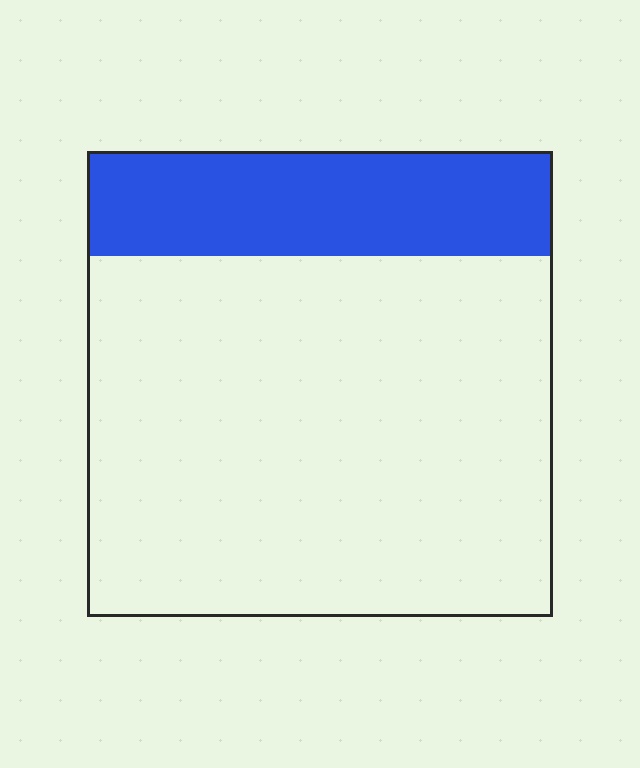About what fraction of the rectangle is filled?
About one quarter (1/4).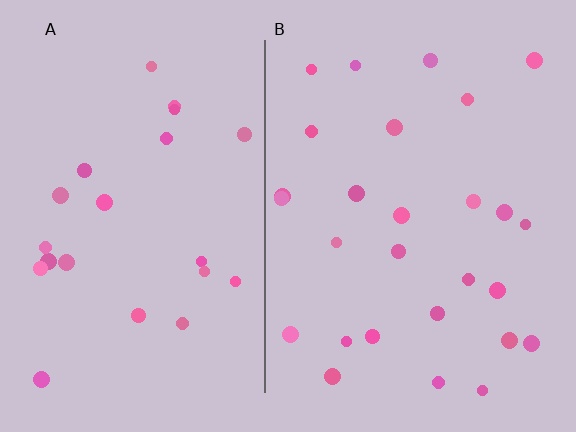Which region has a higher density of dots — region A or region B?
B (the right).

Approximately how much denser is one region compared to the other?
Approximately 1.2× — region B over region A.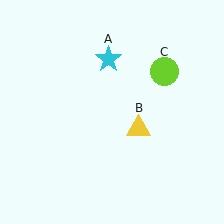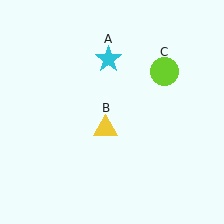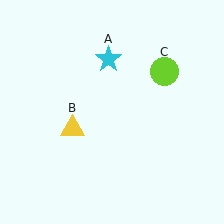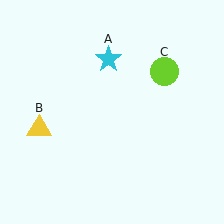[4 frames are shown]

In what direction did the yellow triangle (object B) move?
The yellow triangle (object B) moved left.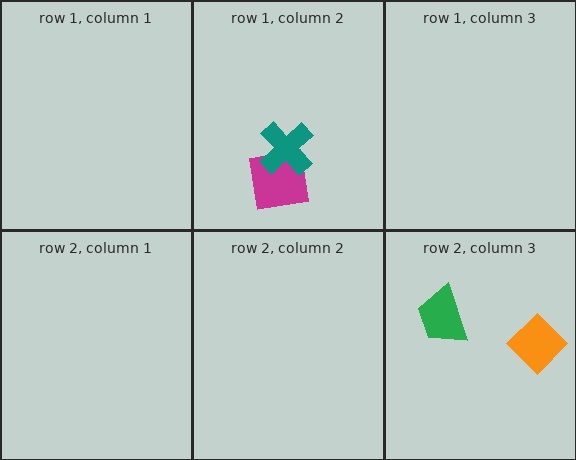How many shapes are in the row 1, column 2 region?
2.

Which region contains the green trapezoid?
The row 2, column 3 region.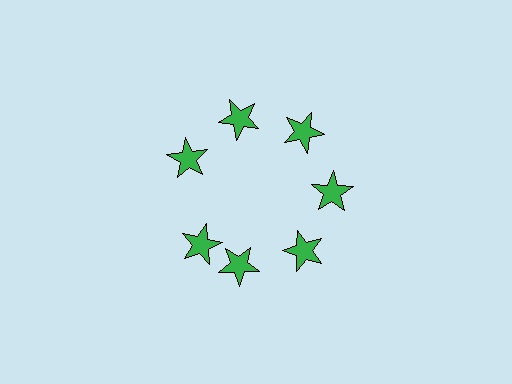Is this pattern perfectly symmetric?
No. The 7 green stars are arranged in a ring, but one element near the 8 o'clock position is rotated out of alignment along the ring, breaking the 7-fold rotational symmetry.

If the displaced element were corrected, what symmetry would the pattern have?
It would have 7-fold rotational symmetry — the pattern would map onto itself every 51 degrees.